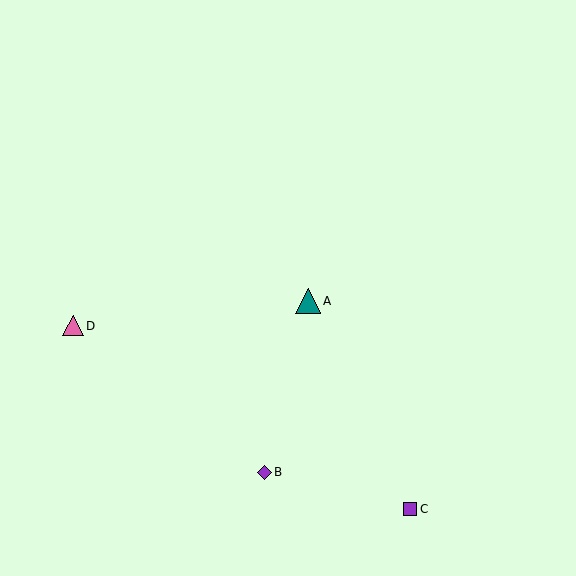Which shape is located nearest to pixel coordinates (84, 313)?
The pink triangle (labeled D) at (73, 326) is nearest to that location.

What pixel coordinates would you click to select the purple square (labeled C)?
Click at (410, 509) to select the purple square C.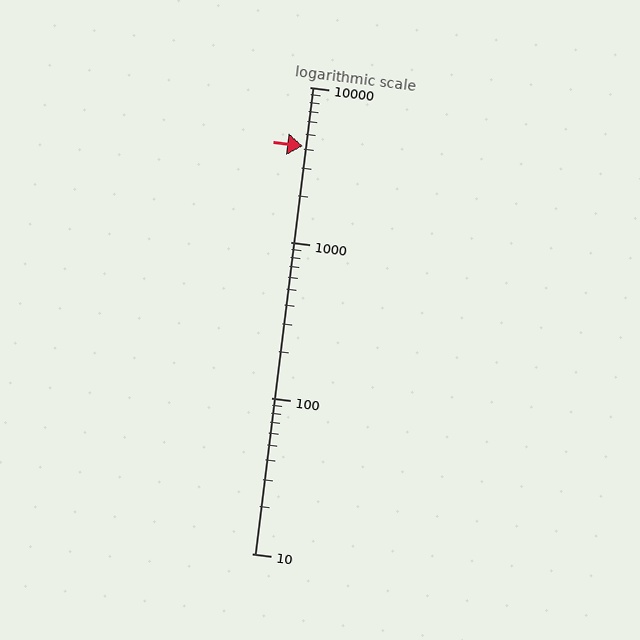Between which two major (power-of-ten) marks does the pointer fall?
The pointer is between 1000 and 10000.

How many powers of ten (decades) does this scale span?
The scale spans 3 decades, from 10 to 10000.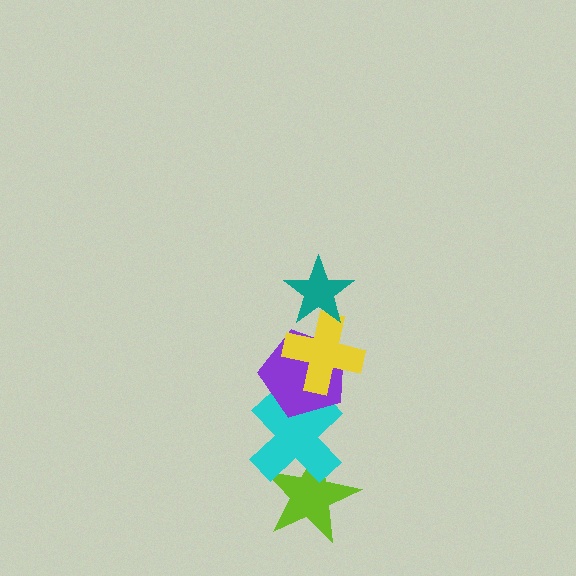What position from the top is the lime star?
The lime star is 5th from the top.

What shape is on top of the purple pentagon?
The yellow cross is on top of the purple pentagon.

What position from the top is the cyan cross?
The cyan cross is 4th from the top.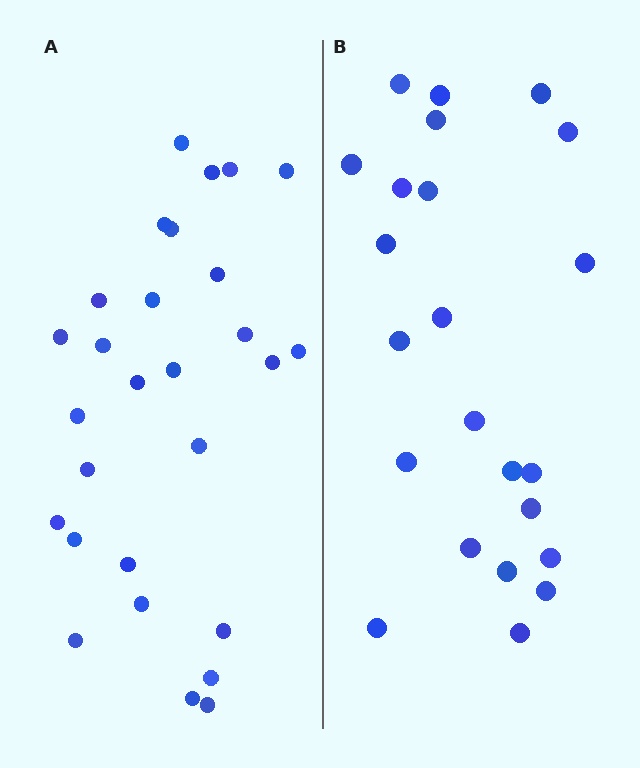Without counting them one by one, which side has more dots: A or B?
Region A (the left region) has more dots.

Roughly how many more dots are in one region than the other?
Region A has about 5 more dots than region B.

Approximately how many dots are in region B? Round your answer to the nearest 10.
About 20 dots. (The exact count is 23, which rounds to 20.)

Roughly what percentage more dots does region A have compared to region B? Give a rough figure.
About 20% more.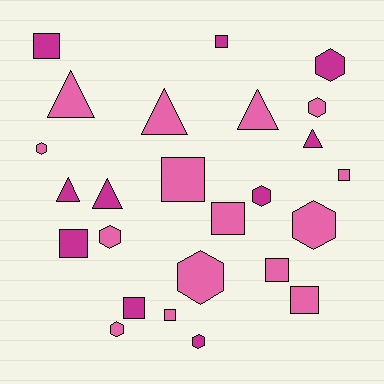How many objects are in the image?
There are 25 objects.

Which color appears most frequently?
Pink, with 15 objects.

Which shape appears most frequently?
Square, with 10 objects.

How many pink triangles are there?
There are 3 pink triangles.